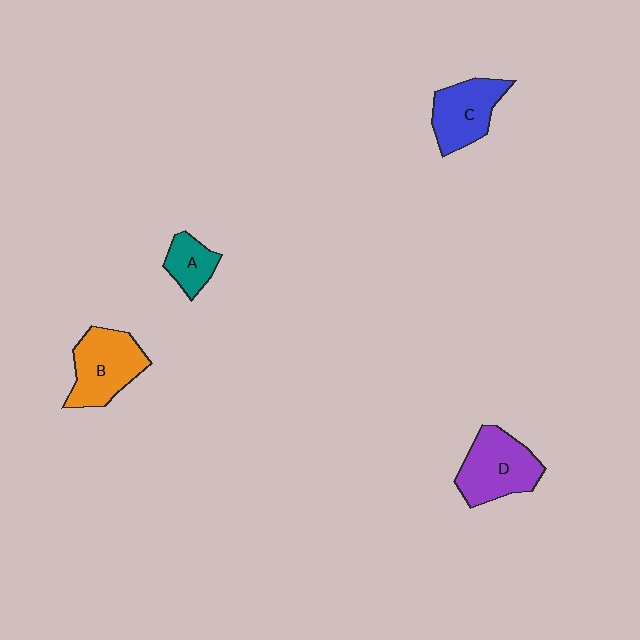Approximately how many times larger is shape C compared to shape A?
Approximately 1.7 times.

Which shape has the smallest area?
Shape A (teal).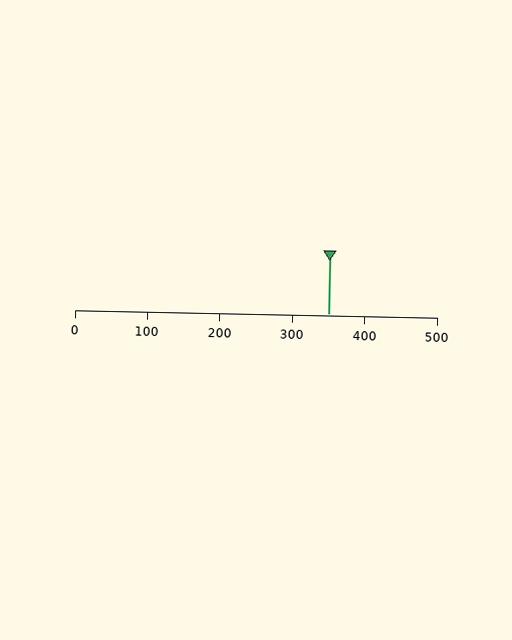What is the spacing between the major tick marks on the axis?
The major ticks are spaced 100 apart.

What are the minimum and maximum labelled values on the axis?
The axis runs from 0 to 500.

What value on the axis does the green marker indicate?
The marker indicates approximately 350.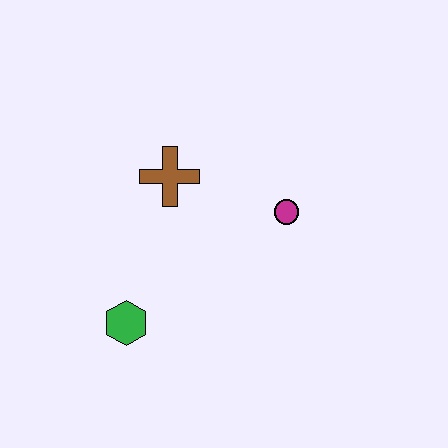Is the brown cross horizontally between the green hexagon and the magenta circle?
Yes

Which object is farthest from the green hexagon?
The magenta circle is farthest from the green hexagon.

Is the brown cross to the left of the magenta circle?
Yes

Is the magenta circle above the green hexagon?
Yes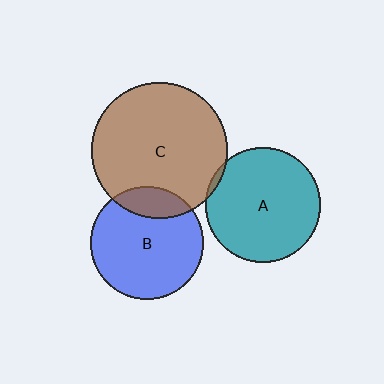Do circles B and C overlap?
Yes.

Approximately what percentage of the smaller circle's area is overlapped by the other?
Approximately 15%.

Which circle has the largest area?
Circle C (brown).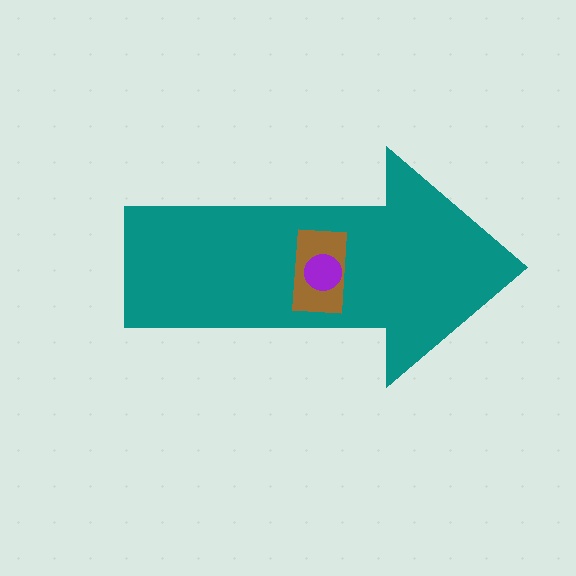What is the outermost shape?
The teal arrow.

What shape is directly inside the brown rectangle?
The purple circle.